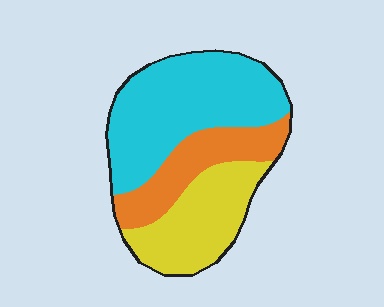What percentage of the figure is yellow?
Yellow takes up between a quarter and a half of the figure.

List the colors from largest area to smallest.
From largest to smallest: cyan, yellow, orange.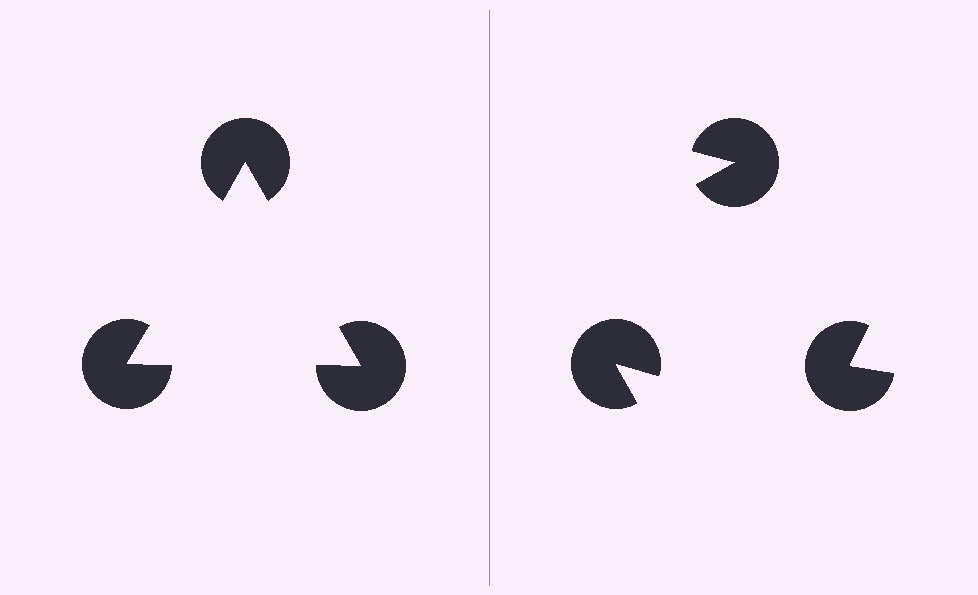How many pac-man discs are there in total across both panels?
6 — 3 on each side.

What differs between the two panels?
The pac-man discs are positioned identically on both sides; only the wedge orientations differ. On the left they align to a triangle; on the right they are misaligned.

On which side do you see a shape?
An illusory triangle appears on the left side. On the right side the wedge cuts are rotated, so no coherent shape forms.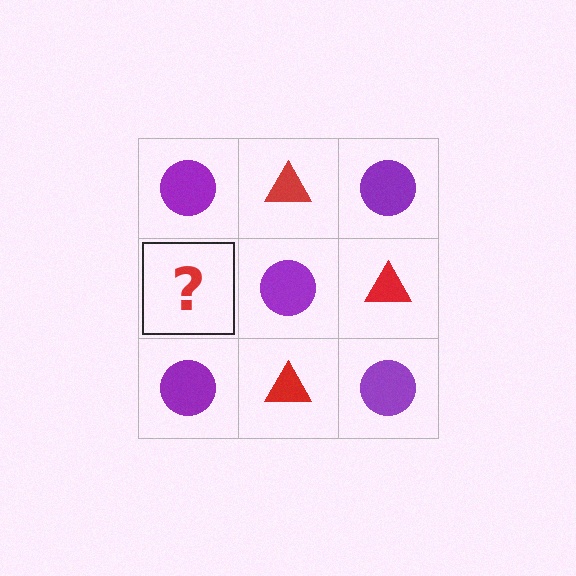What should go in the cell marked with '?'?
The missing cell should contain a red triangle.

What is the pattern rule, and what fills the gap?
The rule is that it alternates purple circle and red triangle in a checkerboard pattern. The gap should be filled with a red triangle.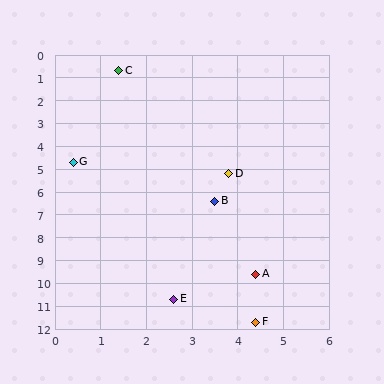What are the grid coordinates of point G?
Point G is at approximately (0.4, 4.7).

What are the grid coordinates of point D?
Point D is at approximately (3.8, 5.2).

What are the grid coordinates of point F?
Point F is at approximately (4.4, 11.7).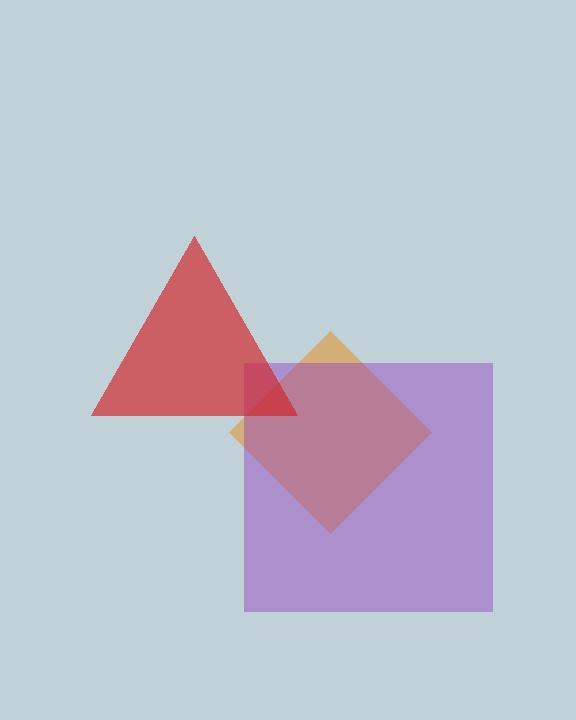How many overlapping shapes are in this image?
There are 3 overlapping shapes in the image.